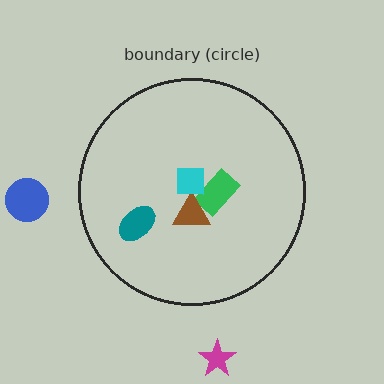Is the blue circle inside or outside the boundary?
Outside.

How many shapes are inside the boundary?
4 inside, 2 outside.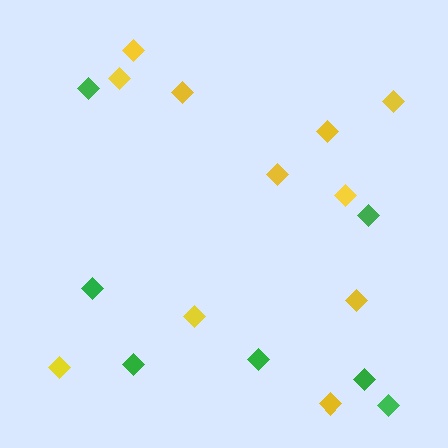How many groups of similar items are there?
There are 2 groups: one group of green diamonds (7) and one group of yellow diamonds (11).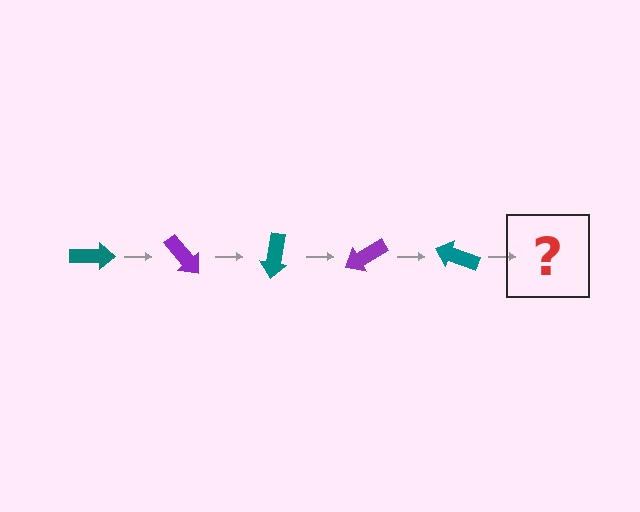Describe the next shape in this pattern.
It should be a purple arrow, rotated 250 degrees from the start.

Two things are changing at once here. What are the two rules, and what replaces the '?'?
The two rules are that it rotates 50 degrees each step and the color cycles through teal and purple. The '?' should be a purple arrow, rotated 250 degrees from the start.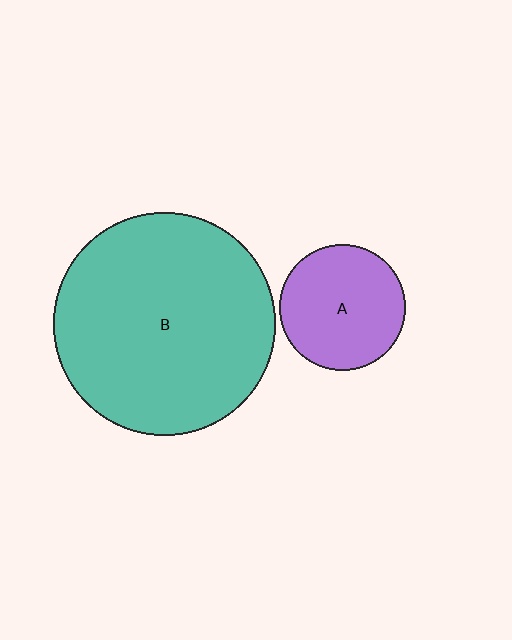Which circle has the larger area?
Circle B (teal).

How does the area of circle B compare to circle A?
Approximately 3.1 times.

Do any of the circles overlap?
No, none of the circles overlap.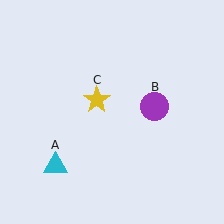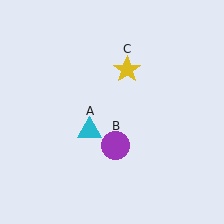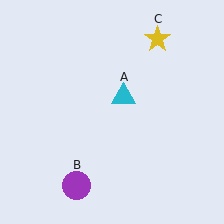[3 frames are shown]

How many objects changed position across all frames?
3 objects changed position: cyan triangle (object A), purple circle (object B), yellow star (object C).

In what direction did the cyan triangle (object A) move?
The cyan triangle (object A) moved up and to the right.